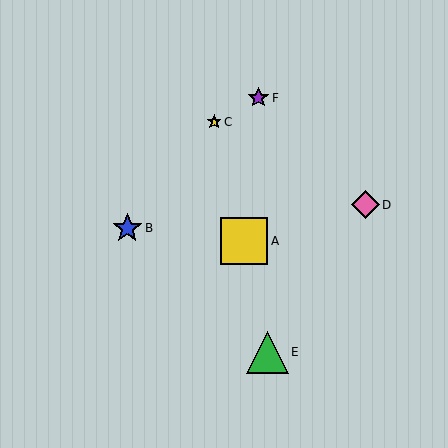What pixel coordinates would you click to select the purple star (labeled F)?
Click at (258, 98) to select the purple star F.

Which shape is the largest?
The yellow square (labeled A) is the largest.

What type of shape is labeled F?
Shape F is a purple star.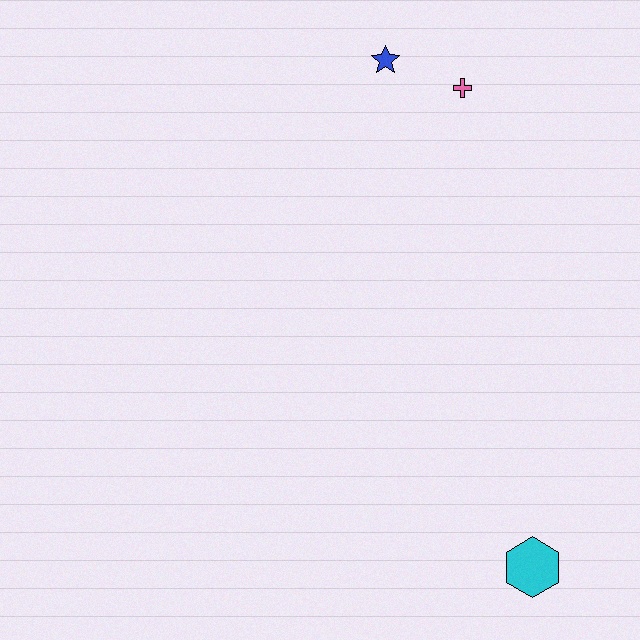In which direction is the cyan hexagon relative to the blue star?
The cyan hexagon is below the blue star.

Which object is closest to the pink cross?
The blue star is closest to the pink cross.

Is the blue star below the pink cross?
No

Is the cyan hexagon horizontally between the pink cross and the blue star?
No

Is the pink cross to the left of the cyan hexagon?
Yes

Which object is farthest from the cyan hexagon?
The blue star is farthest from the cyan hexagon.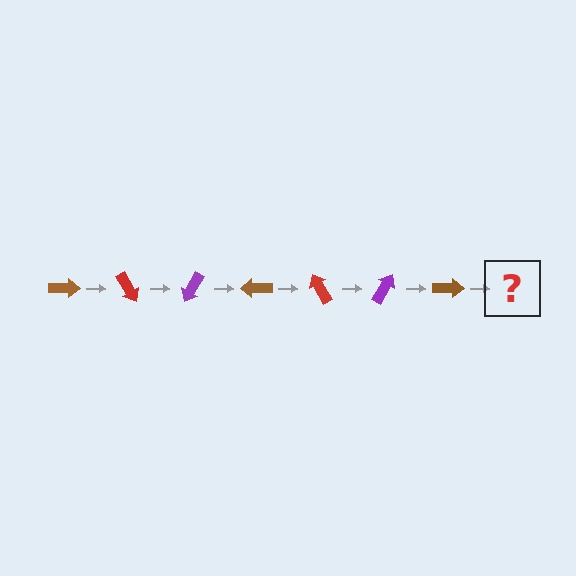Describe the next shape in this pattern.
It should be a red arrow, rotated 420 degrees from the start.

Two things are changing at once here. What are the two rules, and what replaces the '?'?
The two rules are that it rotates 60 degrees each step and the color cycles through brown, red, and purple. The '?' should be a red arrow, rotated 420 degrees from the start.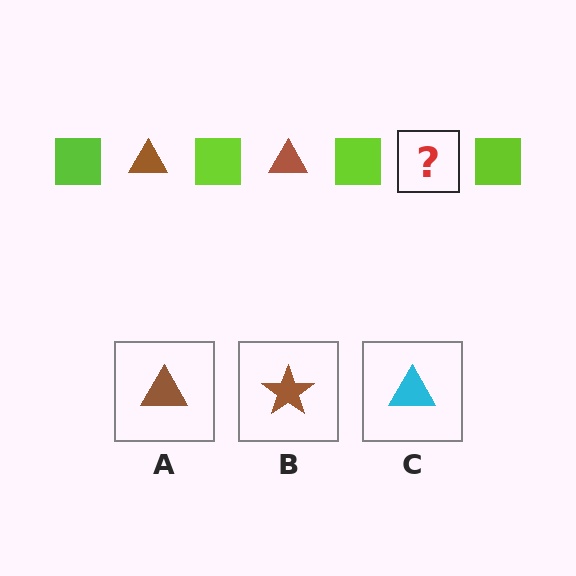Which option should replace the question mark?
Option A.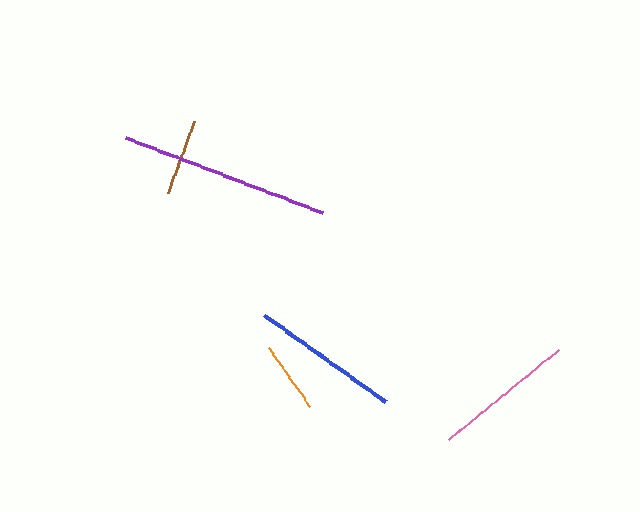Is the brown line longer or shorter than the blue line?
The blue line is longer than the brown line.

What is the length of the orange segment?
The orange segment is approximately 72 pixels long.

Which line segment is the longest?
The purple line is the longest at approximately 211 pixels.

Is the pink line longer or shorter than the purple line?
The purple line is longer than the pink line.